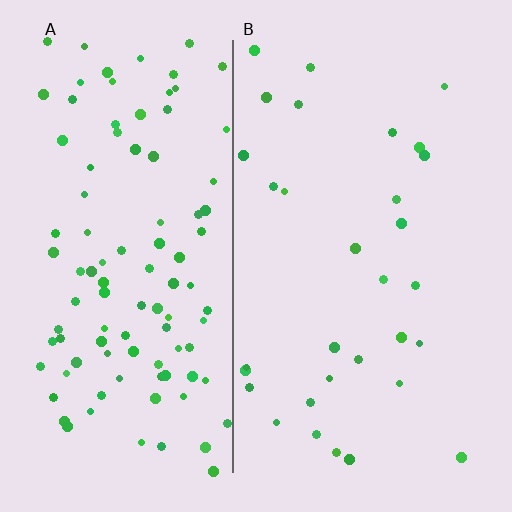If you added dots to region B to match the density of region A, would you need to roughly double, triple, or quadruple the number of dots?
Approximately triple.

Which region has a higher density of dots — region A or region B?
A (the left).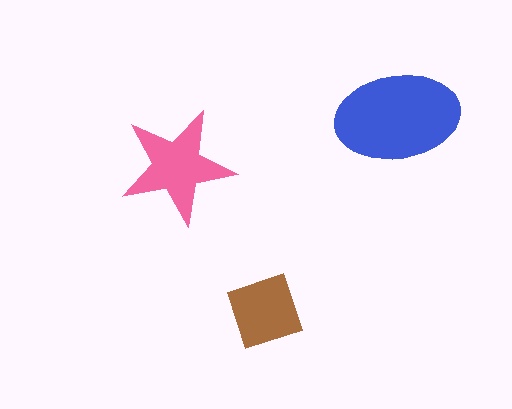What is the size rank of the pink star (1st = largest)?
2nd.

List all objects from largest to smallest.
The blue ellipse, the pink star, the brown square.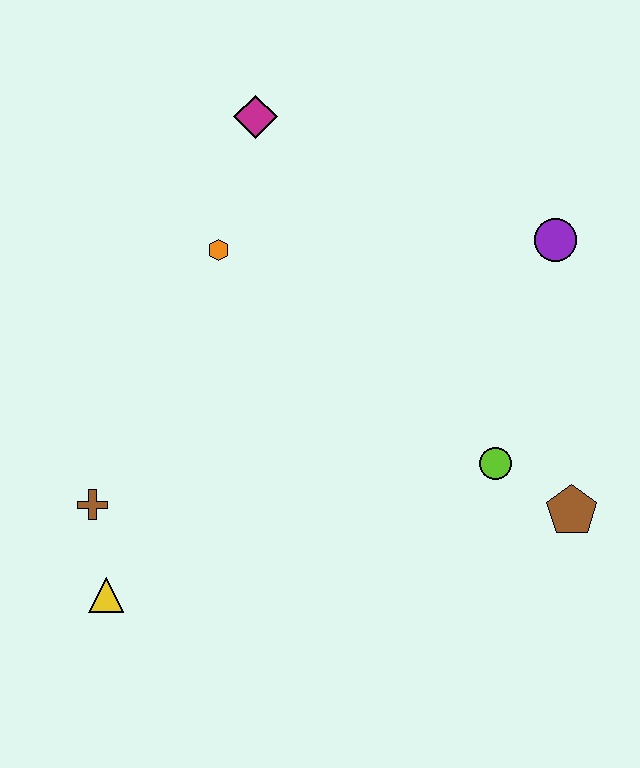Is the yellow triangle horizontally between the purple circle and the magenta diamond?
No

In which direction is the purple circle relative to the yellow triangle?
The purple circle is to the right of the yellow triangle.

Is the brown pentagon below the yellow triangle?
No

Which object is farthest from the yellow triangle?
The purple circle is farthest from the yellow triangle.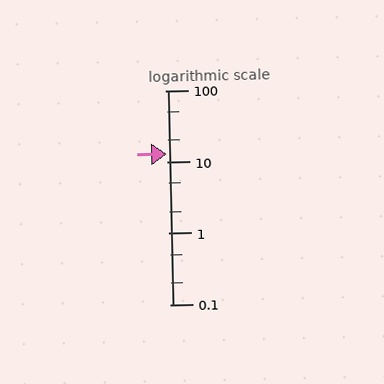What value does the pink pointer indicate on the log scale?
The pointer indicates approximately 13.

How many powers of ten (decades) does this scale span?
The scale spans 3 decades, from 0.1 to 100.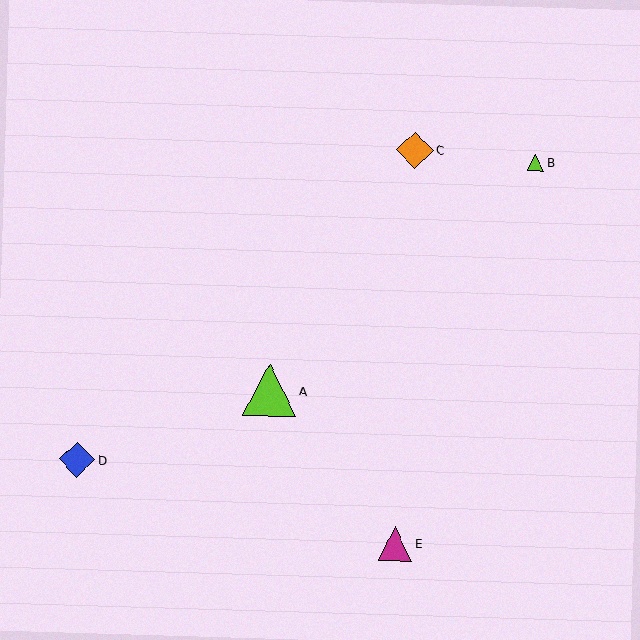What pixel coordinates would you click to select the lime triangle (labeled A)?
Click at (270, 390) to select the lime triangle A.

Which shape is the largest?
The lime triangle (labeled A) is the largest.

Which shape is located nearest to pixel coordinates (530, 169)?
The lime triangle (labeled B) at (536, 163) is nearest to that location.